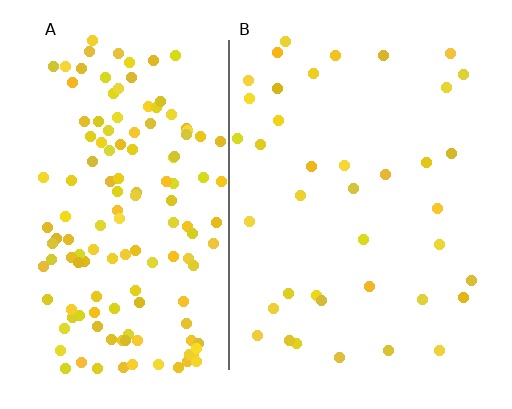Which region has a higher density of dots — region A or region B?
A (the left).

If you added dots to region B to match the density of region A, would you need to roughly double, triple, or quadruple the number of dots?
Approximately quadruple.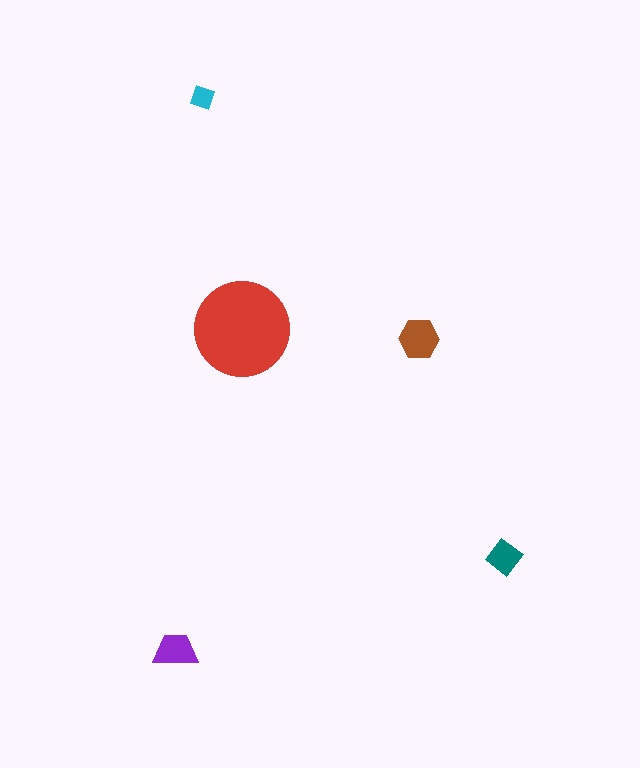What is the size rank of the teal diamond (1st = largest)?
4th.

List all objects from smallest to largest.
The cyan diamond, the teal diamond, the purple trapezoid, the brown hexagon, the red circle.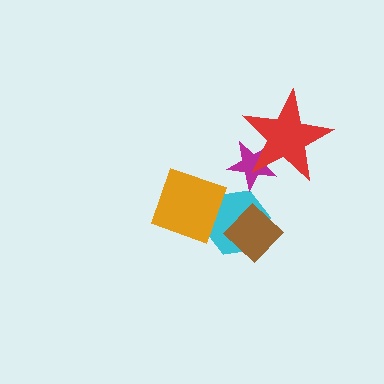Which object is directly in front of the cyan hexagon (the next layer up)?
The brown diamond is directly in front of the cyan hexagon.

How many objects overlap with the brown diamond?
1 object overlaps with the brown diamond.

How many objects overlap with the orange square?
1 object overlaps with the orange square.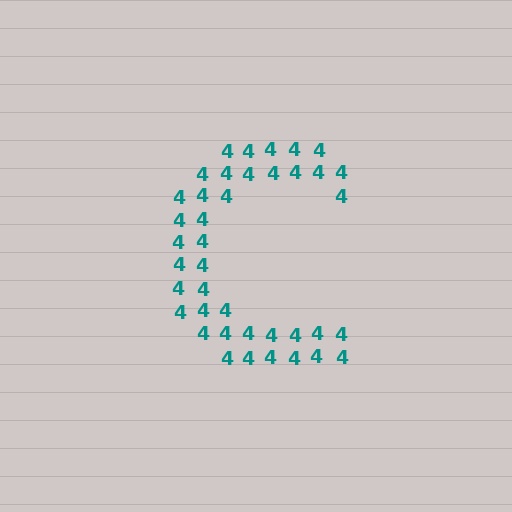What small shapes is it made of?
It is made of small digit 4's.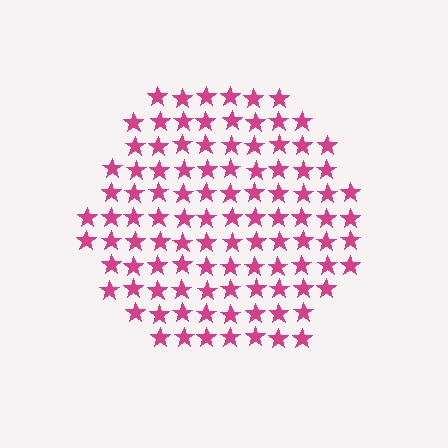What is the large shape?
The large shape is a hexagon.